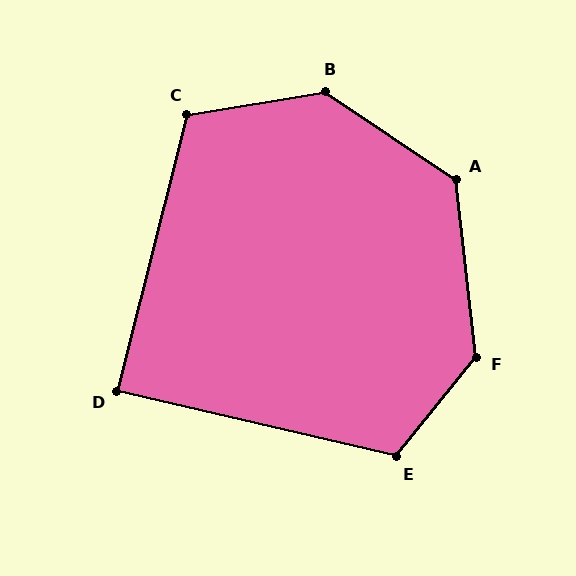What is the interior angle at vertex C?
Approximately 114 degrees (obtuse).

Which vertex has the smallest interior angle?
D, at approximately 89 degrees.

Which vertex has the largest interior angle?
B, at approximately 136 degrees.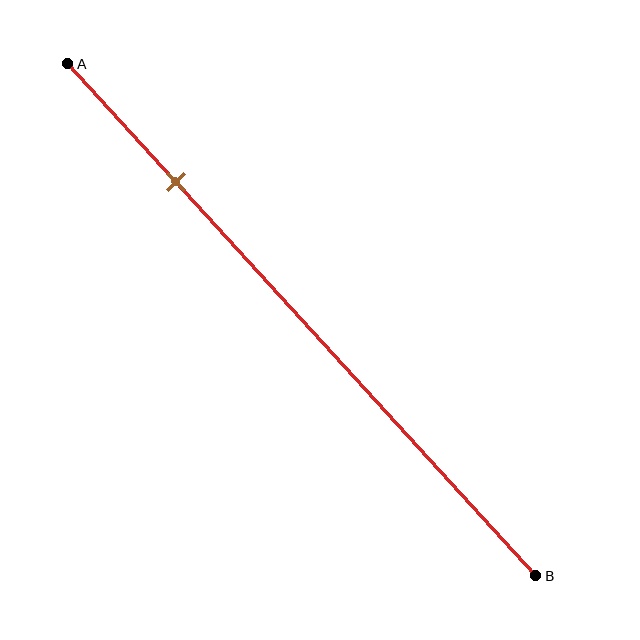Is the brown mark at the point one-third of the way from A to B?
No, the mark is at about 25% from A, not at the 33% one-third point.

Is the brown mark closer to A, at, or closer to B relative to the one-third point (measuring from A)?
The brown mark is closer to point A than the one-third point of segment AB.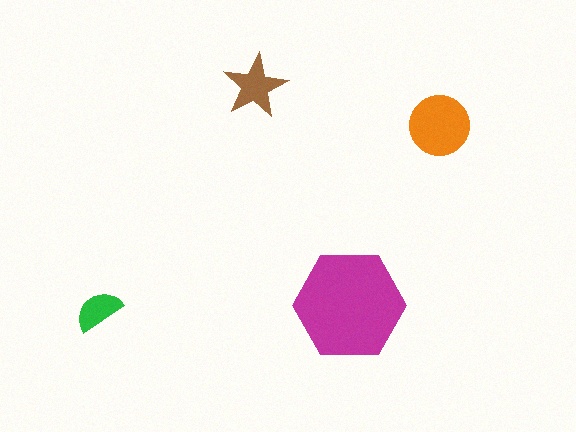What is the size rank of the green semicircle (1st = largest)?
4th.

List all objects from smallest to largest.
The green semicircle, the brown star, the orange circle, the magenta hexagon.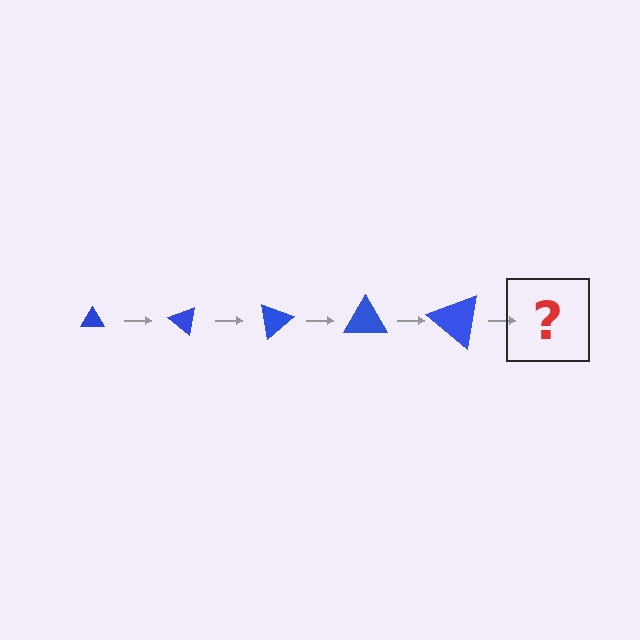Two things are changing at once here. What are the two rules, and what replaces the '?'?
The two rules are that the triangle grows larger each step and it rotates 40 degrees each step. The '?' should be a triangle, larger than the previous one and rotated 200 degrees from the start.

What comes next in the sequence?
The next element should be a triangle, larger than the previous one and rotated 200 degrees from the start.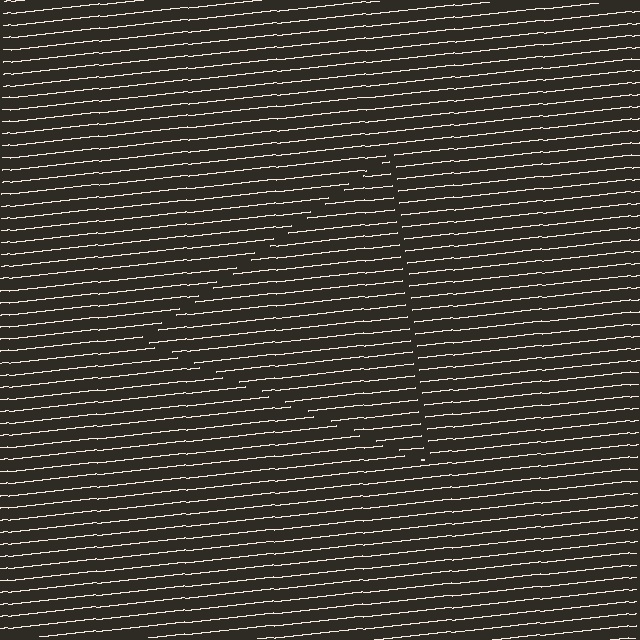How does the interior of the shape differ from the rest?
The interior of the shape contains the same grating, shifted by half a period — the contour is defined by the phase discontinuity where line-ends from the inner and outer gratings abut.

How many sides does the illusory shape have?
3 sides — the line-ends trace a triangle.